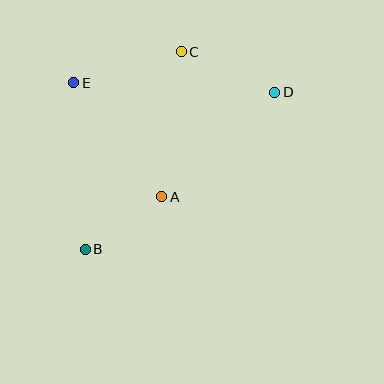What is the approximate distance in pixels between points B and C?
The distance between B and C is approximately 219 pixels.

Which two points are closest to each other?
Points A and B are closest to each other.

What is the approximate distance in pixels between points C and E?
The distance between C and E is approximately 112 pixels.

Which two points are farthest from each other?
Points B and D are farthest from each other.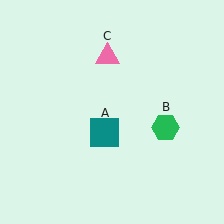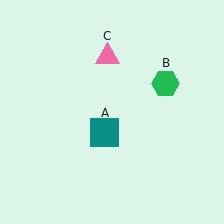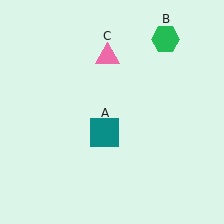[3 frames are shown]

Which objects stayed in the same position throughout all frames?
Teal square (object A) and pink triangle (object C) remained stationary.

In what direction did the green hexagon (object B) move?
The green hexagon (object B) moved up.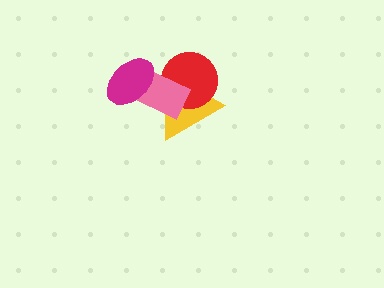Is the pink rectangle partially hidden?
Yes, it is partially covered by another shape.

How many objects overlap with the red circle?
2 objects overlap with the red circle.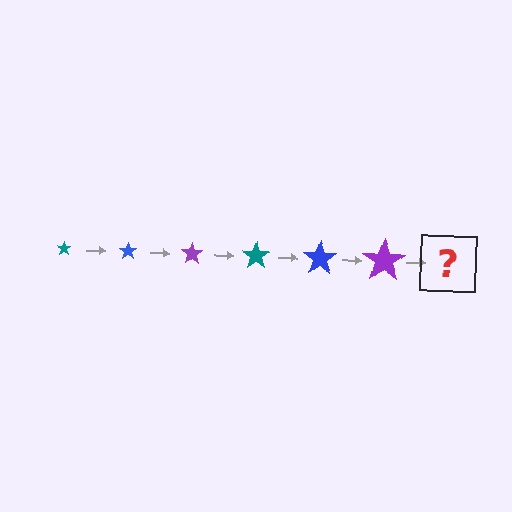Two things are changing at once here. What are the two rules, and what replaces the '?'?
The two rules are that the star grows larger each step and the color cycles through teal, blue, and purple. The '?' should be a teal star, larger than the previous one.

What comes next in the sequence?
The next element should be a teal star, larger than the previous one.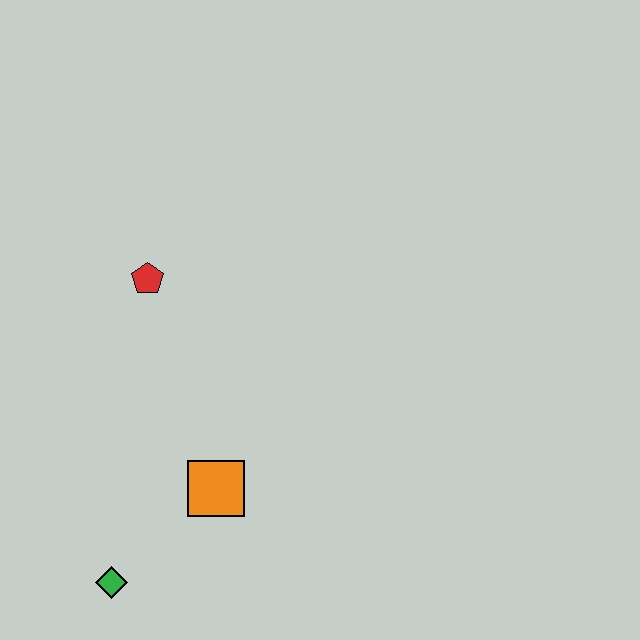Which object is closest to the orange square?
The green diamond is closest to the orange square.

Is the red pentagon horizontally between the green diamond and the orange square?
Yes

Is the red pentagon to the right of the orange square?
No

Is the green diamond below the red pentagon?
Yes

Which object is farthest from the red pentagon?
The green diamond is farthest from the red pentagon.